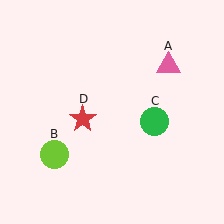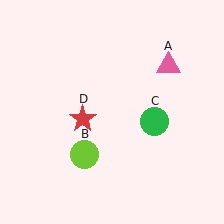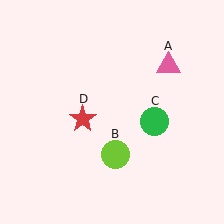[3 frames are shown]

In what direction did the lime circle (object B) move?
The lime circle (object B) moved right.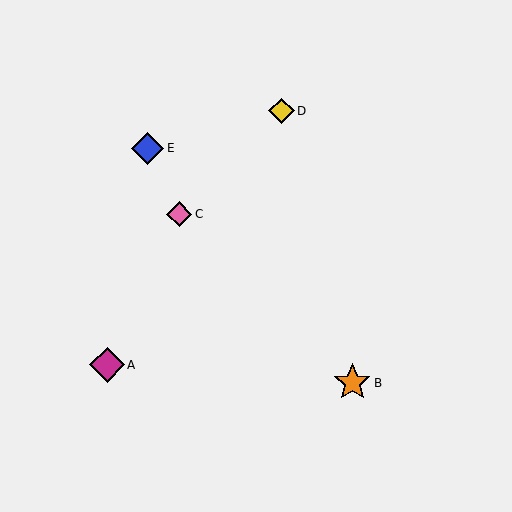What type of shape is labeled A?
Shape A is a magenta diamond.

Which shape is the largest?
The orange star (labeled B) is the largest.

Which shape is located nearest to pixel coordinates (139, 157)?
The blue diamond (labeled E) at (148, 148) is nearest to that location.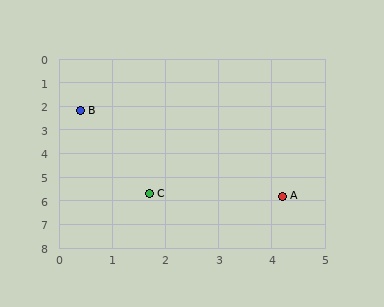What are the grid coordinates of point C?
Point C is at approximately (1.7, 5.7).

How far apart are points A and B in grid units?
Points A and B are about 5.2 grid units apart.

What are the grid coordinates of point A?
Point A is at approximately (4.2, 5.8).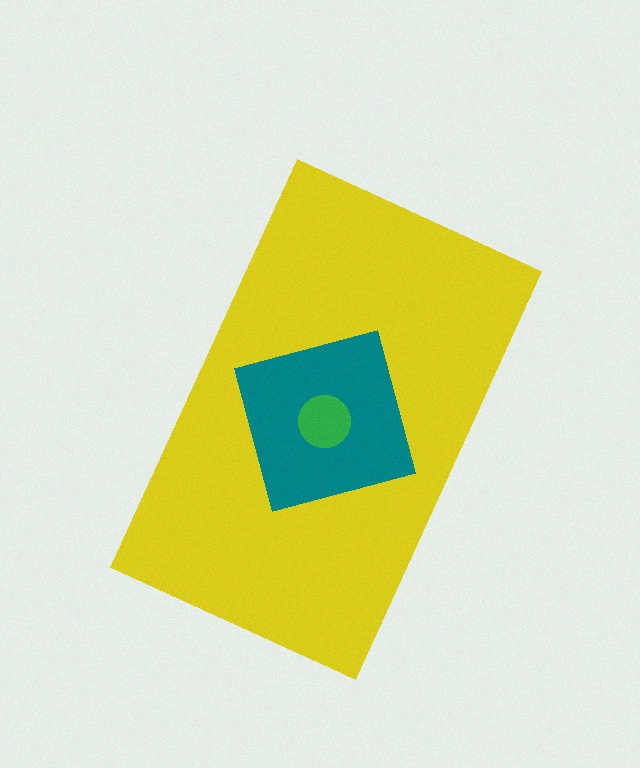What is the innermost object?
The green circle.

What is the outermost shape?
The yellow rectangle.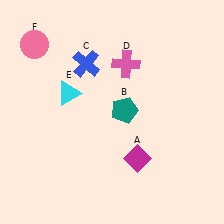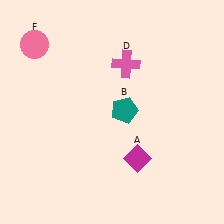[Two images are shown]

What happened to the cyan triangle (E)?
The cyan triangle (E) was removed in Image 2. It was in the top-left area of Image 1.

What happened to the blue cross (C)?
The blue cross (C) was removed in Image 2. It was in the top-left area of Image 1.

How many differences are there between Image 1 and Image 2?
There are 2 differences between the two images.